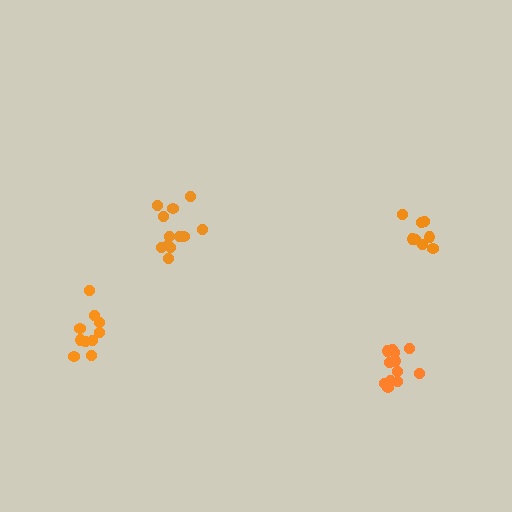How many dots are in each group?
Group 1: 12 dots, Group 2: 8 dots, Group 3: 12 dots, Group 4: 10 dots (42 total).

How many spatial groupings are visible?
There are 4 spatial groupings.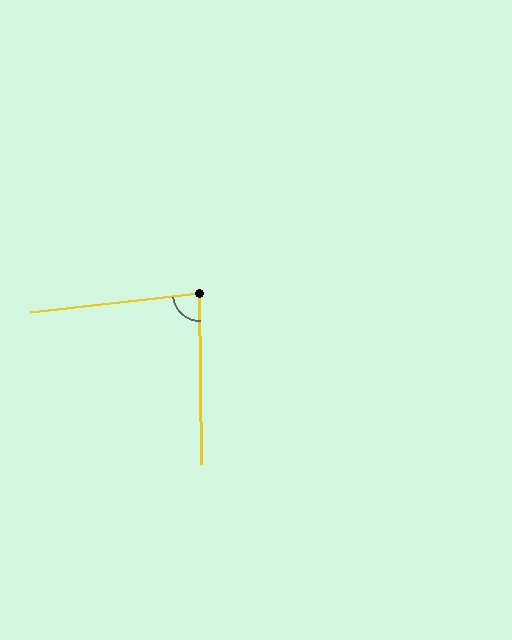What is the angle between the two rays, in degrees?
Approximately 84 degrees.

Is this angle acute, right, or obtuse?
It is acute.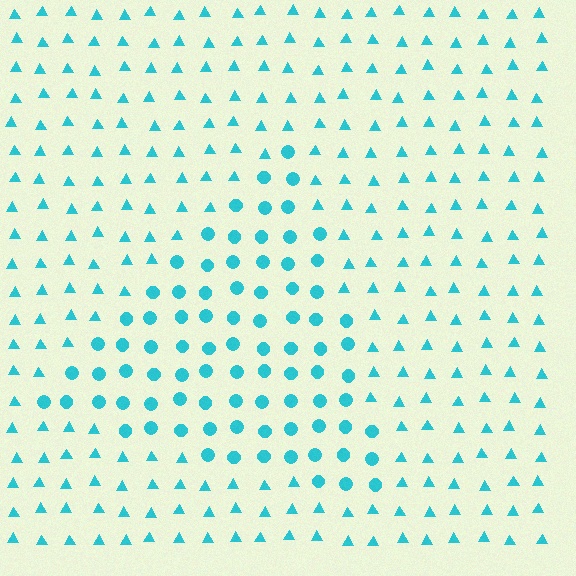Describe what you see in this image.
The image is filled with small cyan elements arranged in a uniform grid. A triangle-shaped region contains circles, while the surrounding area contains triangles. The boundary is defined purely by the change in element shape.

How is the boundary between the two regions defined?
The boundary is defined by a change in element shape: circles inside vs. triangles outside. All elements share the same color and spacing.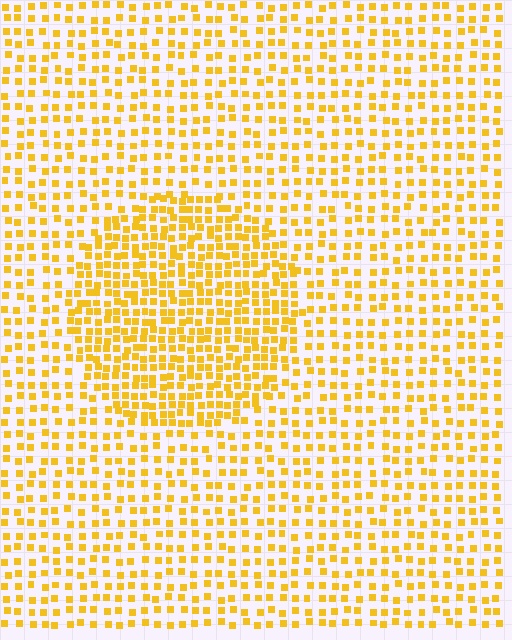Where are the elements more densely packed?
The elements are more densely packed inside the circle boundary.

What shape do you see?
I see a circle.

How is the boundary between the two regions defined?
The boundary is defined by a change in element density (approximately 1.8x ratio). All elements are the same color, size, and shape.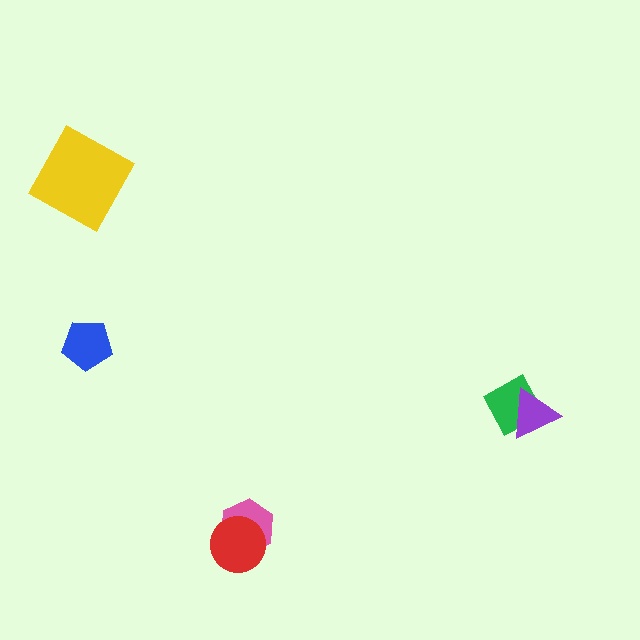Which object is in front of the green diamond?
The purple triangle is in front of the green diamond.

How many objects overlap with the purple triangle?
1 object overlaps with the purple triangle.